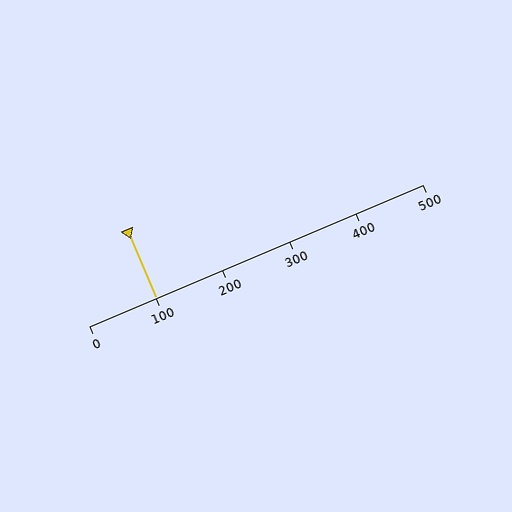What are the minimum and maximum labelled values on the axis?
The axis runs from 0 to 500.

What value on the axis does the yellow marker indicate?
The marker indicates approximately 100.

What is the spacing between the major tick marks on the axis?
The major ticks are spaced 100 apart.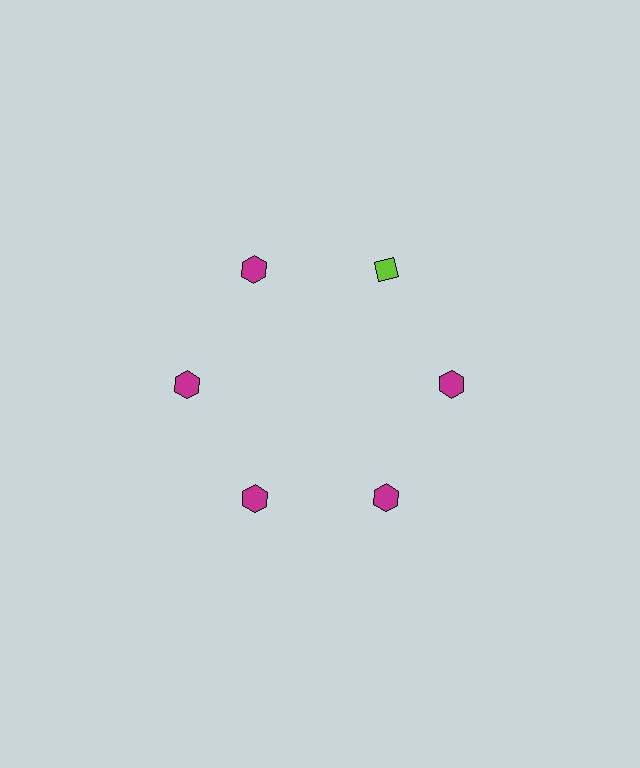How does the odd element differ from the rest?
It differs in both color (lime instead of magenta) and shape (diamond instead of hexagon).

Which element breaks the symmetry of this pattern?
The lime diamond at roughly the 1 o'clock position breaks the symmetry. All other shapes are magenta hexagons.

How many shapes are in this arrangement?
There are 6 shapes arranged in a ring pattern.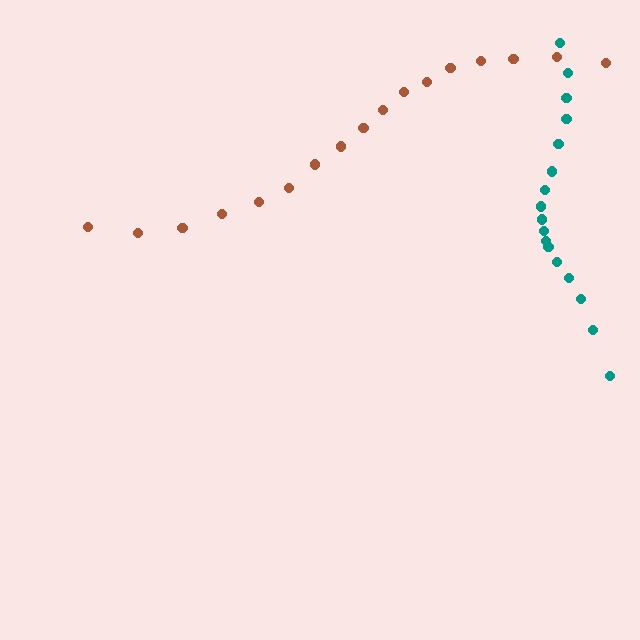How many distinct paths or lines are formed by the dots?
There are 2 distinct paths.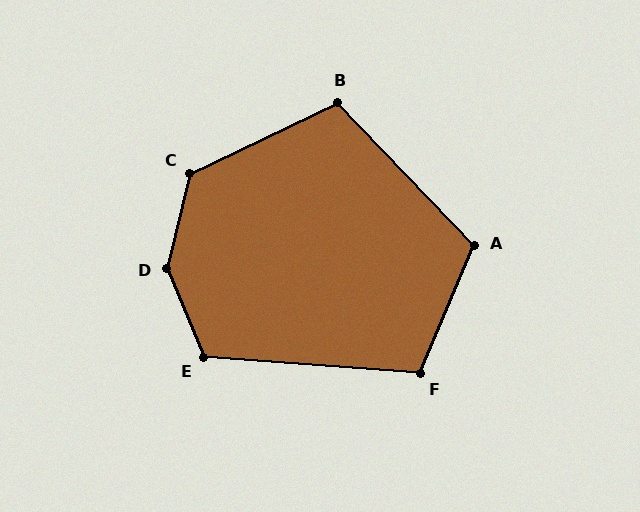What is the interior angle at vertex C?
Approximately 129 degrees (obtuse).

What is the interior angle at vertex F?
Approximately 109 degrees (obtuse).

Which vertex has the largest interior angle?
D, at approximately 143 degrees.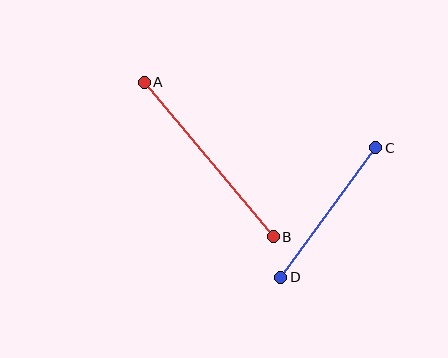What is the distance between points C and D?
The distance is approximately 161 pixels.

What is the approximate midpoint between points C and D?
The midpoint is at approximately (328, 213) pixels.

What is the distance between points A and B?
The distance is approximately 201 pixels.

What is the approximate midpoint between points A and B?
The midpoint is at approximately (209, 159) pixels.